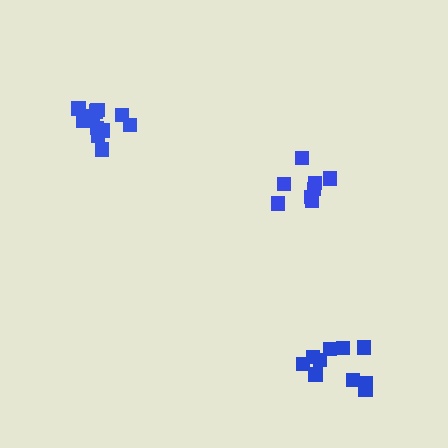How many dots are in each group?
Group 1: 10 dots, Group 2: 8 dots, Group 3: 11 dots (29 total).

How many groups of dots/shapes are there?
There are 3 groups.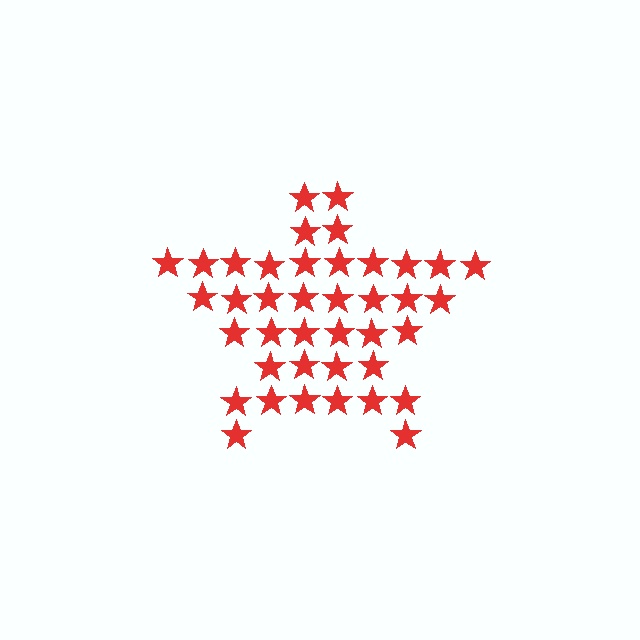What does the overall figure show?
The overall figure shows a star.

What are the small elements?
The small elements are stars.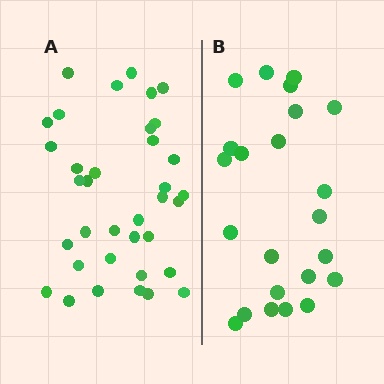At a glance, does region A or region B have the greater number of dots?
Region A (the left region) has more dots.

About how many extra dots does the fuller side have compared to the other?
Region A has approximately 15 more dots than region B.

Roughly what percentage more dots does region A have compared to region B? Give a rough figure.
About 55% more.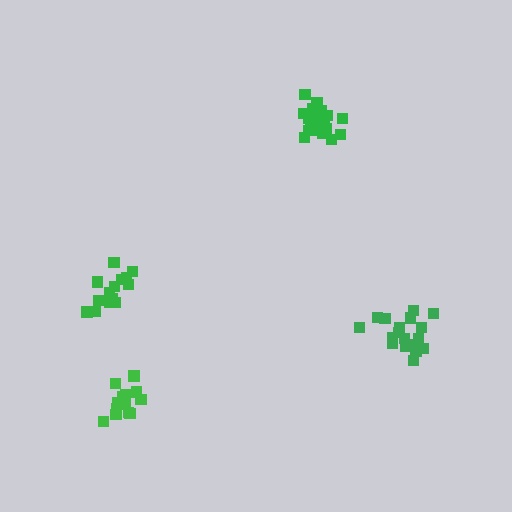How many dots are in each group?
Group 1: 18 dots, Group 2: 15 dots, Group 3: 20 dots, Group 4: 14 dots (67 total).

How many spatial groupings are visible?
There are 4 spatial groupings.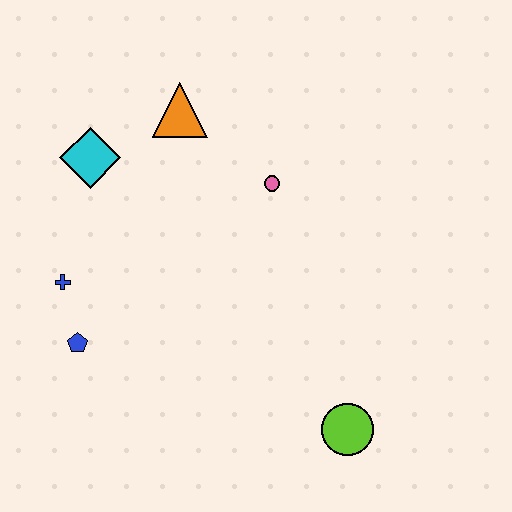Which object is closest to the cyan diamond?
The orange triangle is closest to the cyan diamond.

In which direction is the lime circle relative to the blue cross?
The lime circle is to the right of the blue cross.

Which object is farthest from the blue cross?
The lime circle is farthest from the blue cross.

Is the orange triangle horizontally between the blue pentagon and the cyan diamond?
No